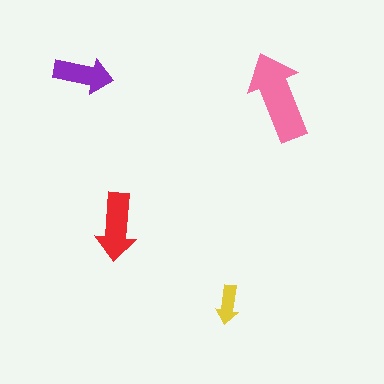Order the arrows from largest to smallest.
the pink one, the red one, the purple one, the yellow one.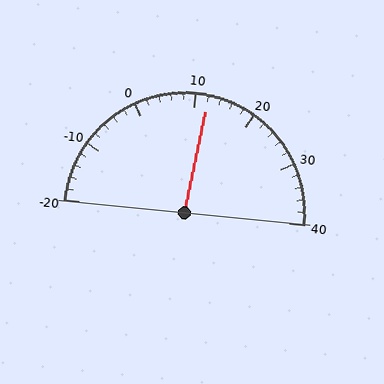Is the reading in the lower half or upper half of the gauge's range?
The reading is in the upper half of the range (-20 to 40).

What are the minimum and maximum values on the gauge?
The gauge ranges from -20 to 40.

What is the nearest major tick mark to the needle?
The nearest major tick mark is 10.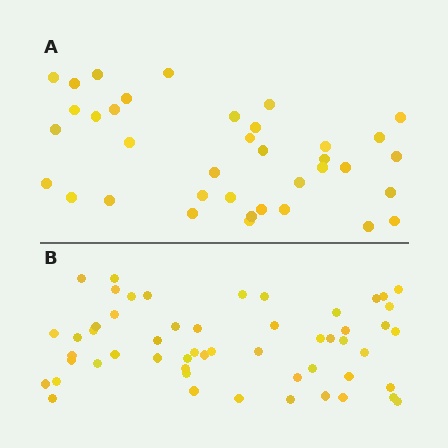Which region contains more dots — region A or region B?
Region B (the bottom region) has more dots.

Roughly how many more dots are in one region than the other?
Region B has approximately 15 more dots than region A.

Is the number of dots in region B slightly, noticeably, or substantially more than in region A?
Region B has substantially more. The ratio is roughly 1.5 to 1.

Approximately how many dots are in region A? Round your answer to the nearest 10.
About 40 dots. (The exact count is 37, which rounds to 40.)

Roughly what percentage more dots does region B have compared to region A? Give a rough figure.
About 45% more.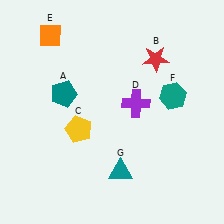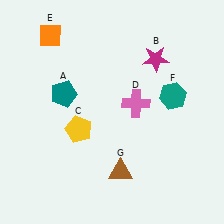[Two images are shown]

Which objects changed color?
B changed from red to magenta. D changed from purple to pink. G changed from teal to brown.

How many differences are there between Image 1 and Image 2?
There are 3 differences between the two images.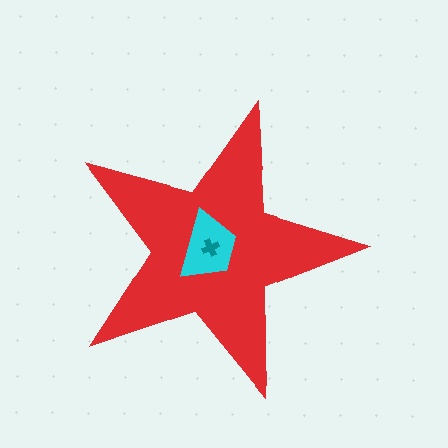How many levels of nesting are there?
3.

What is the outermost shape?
The red star.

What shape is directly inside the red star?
The cyan trapezoid.